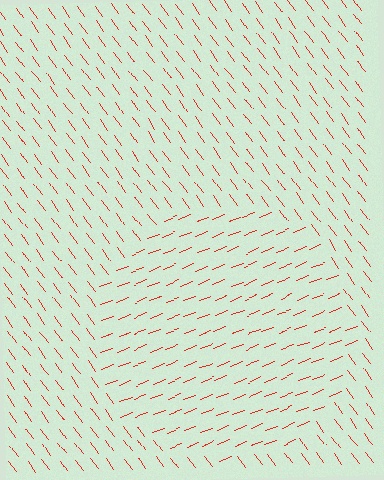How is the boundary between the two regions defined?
The boundary is defined purely by a change in line orientation (approximately 75 degrees difference). All lines are the same color and thickness.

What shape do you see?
I see a circle.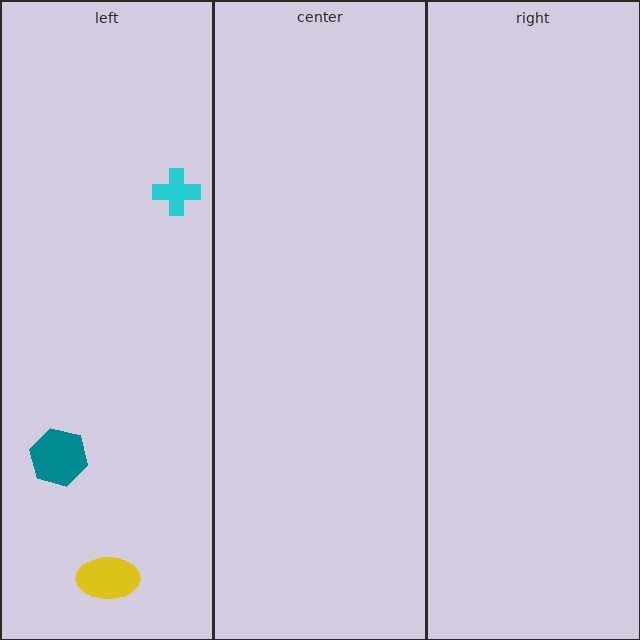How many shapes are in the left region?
3.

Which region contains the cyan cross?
The left region.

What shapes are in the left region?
The cyan cross, the teal hexagon, the yellow ellipse.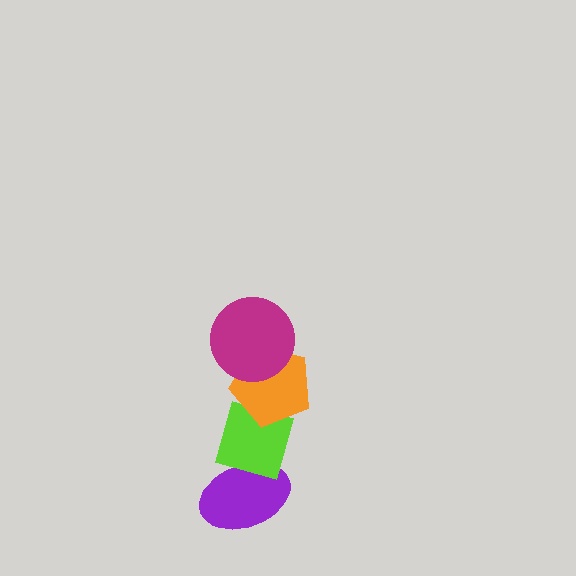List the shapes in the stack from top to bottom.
From top to bottom: the magenta circle, the orange pentagon, the lime diamond, the purple ellipse.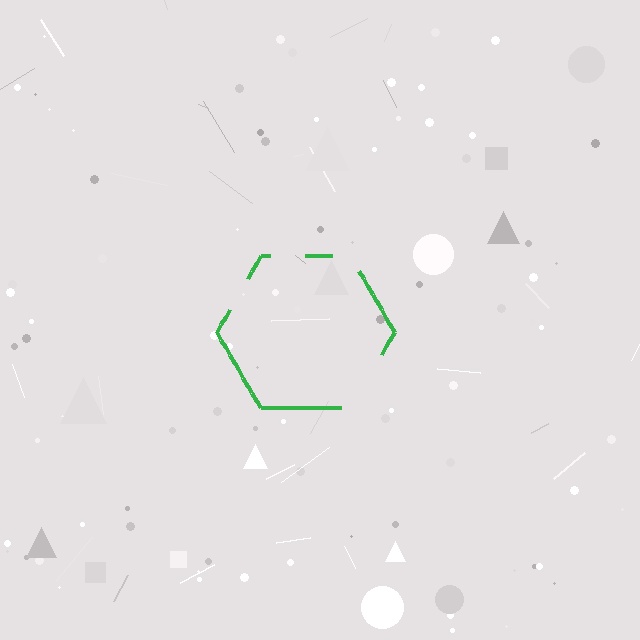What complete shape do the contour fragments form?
The contour fragments form a hexagon.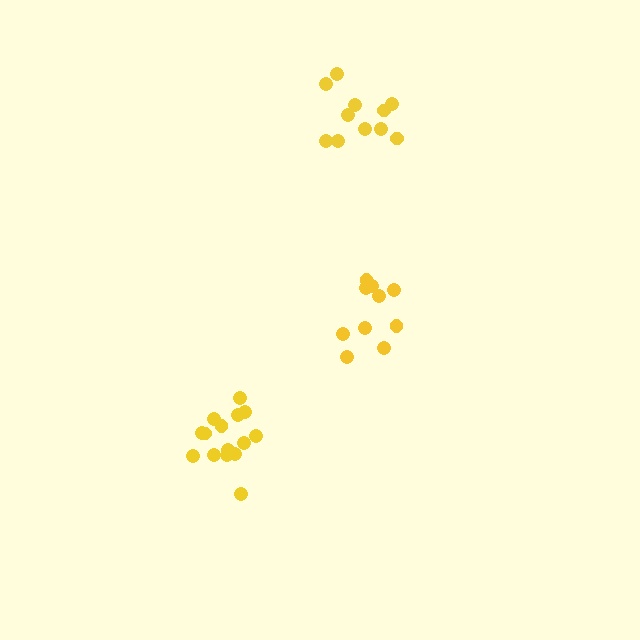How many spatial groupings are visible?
There are 3 spatial groupings.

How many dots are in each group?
Group 1: 11 dots, Group 2: 10 dots, Group 3: 15 dots (36 total).